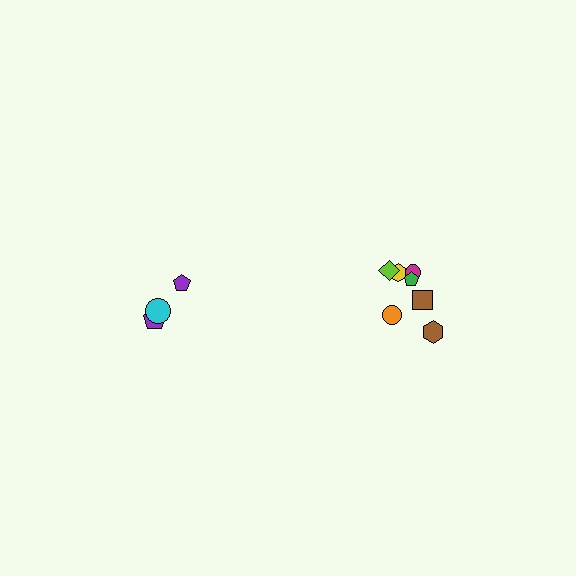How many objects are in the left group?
There are 3 objects.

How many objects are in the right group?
There are 7 objects.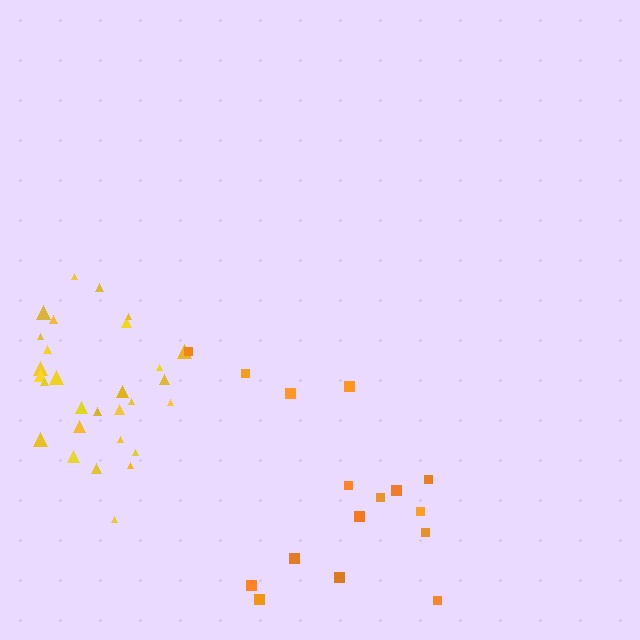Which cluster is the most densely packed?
Yellow.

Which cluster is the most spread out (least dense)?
Orange.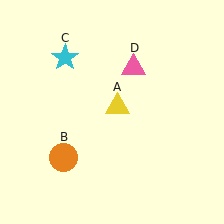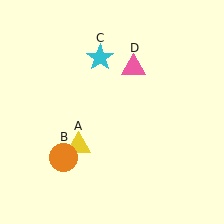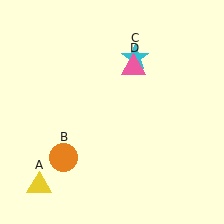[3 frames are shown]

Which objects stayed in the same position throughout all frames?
Orange circle (object B) and pink triangle (object D) remained stationary.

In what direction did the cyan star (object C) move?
The cyan star (object C) moved right.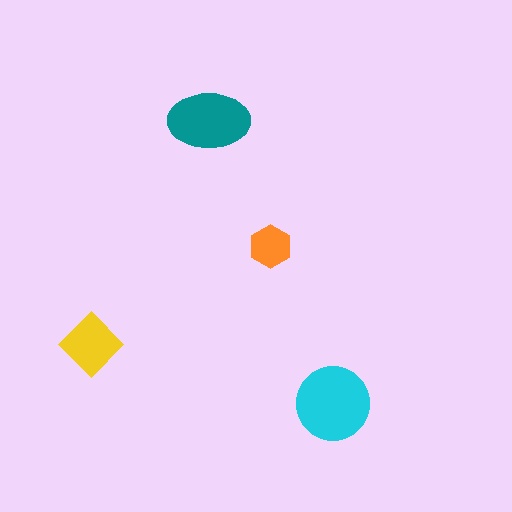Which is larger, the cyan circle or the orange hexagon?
The cyan circle.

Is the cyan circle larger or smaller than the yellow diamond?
Larger.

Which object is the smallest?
The orange hexagon.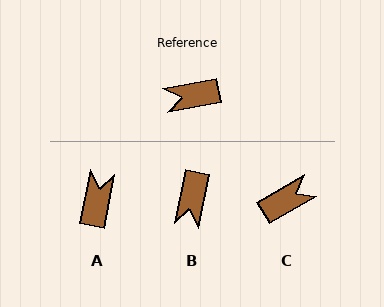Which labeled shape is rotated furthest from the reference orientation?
C, about 161 degrees away.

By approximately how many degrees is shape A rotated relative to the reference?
Approximately 112 degrees clockwise.